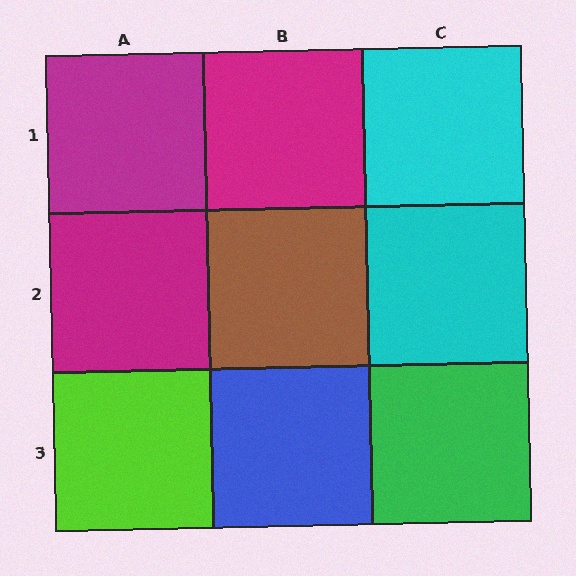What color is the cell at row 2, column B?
Brown.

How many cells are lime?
1 cell is lime.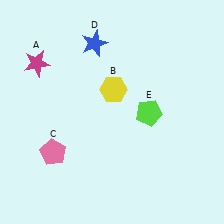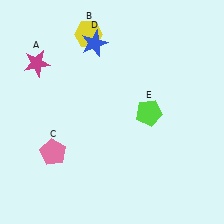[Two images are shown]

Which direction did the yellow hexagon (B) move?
The yellow hexagon (B) moved up.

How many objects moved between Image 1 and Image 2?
1 object moved between the two images.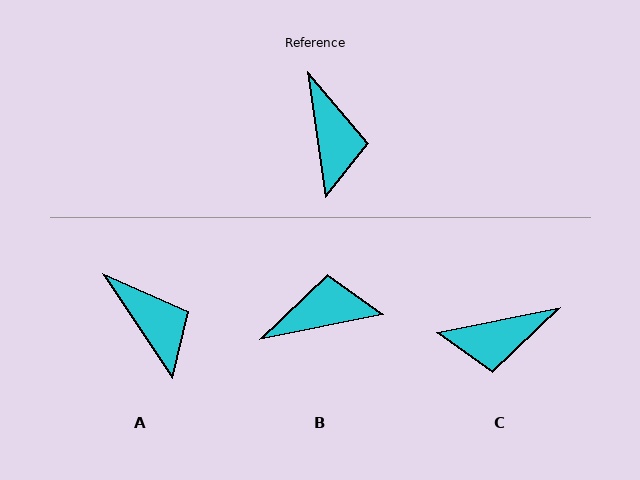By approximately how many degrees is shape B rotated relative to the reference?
Approximately 93 degrees counter-clockwise.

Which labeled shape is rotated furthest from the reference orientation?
B, about 93 degrees away.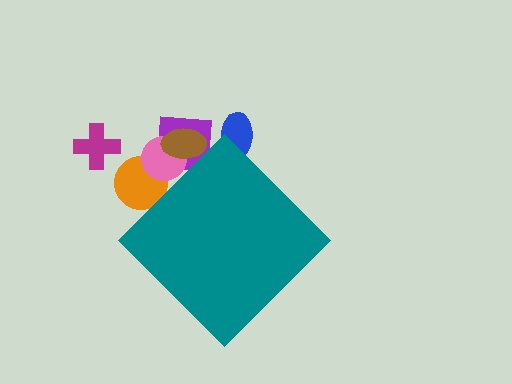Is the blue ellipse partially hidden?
Yes, the blue ellipse is partially hidden behind the teal diamond.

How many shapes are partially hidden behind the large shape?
5 shapes are partially hidden.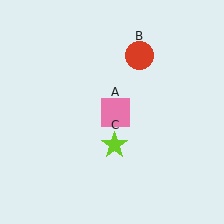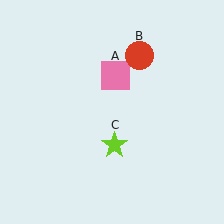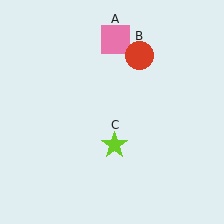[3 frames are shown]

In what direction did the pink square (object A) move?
The pink square (object A) moved up.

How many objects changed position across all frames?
1 object changed position: pink square (object A).